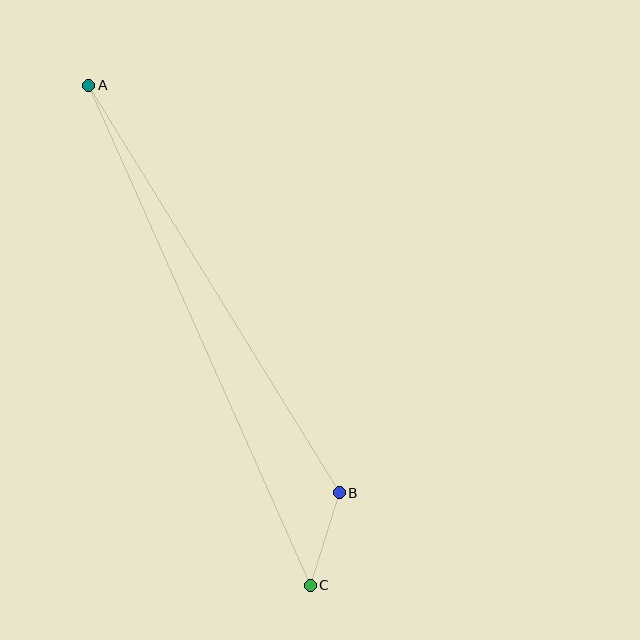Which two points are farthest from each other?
Points A and C are farthest from each other.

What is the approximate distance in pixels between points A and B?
The distance between A and B is approximately 478 pixels.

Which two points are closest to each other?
Points B and C are closest to each other.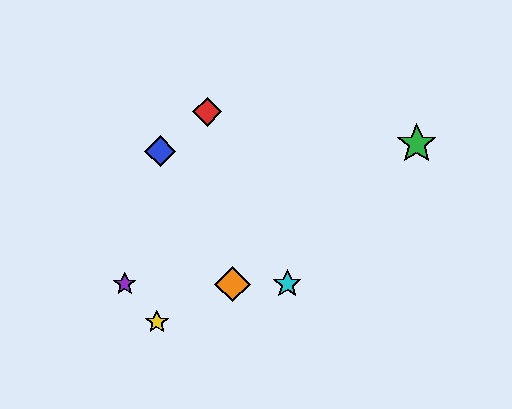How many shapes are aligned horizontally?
3 shapes (the purple star, the orange diamond, the cyan star) are aligned horizontally.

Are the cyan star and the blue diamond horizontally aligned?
No, the cyan star is at y≈284 and the blue diamond is at y≈151.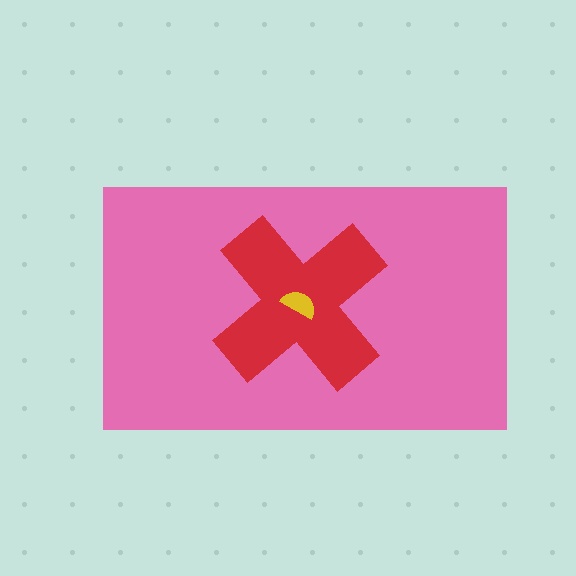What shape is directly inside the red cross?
The yellow semicircle.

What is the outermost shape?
The pink rectangle.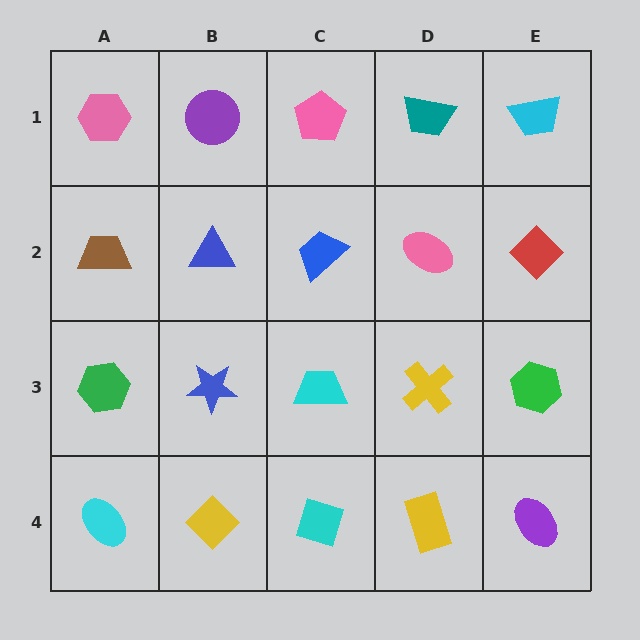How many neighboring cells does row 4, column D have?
3.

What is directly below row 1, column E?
A red diamond.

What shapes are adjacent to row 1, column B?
A blue triangle (row 2, column B), a pink hexagon (row 1, column A), a pink pentagon (row 1, column C).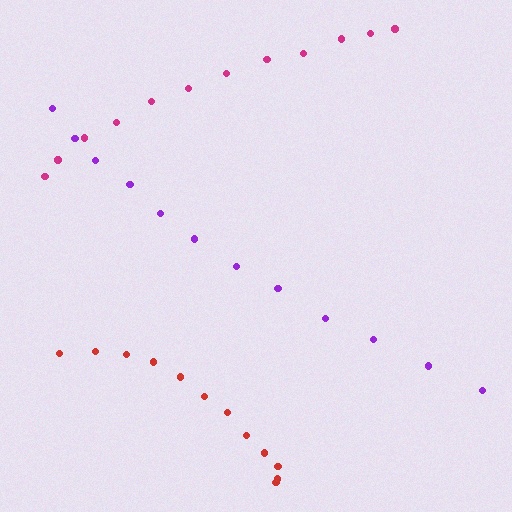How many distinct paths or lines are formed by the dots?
There are 3 distinct paths.